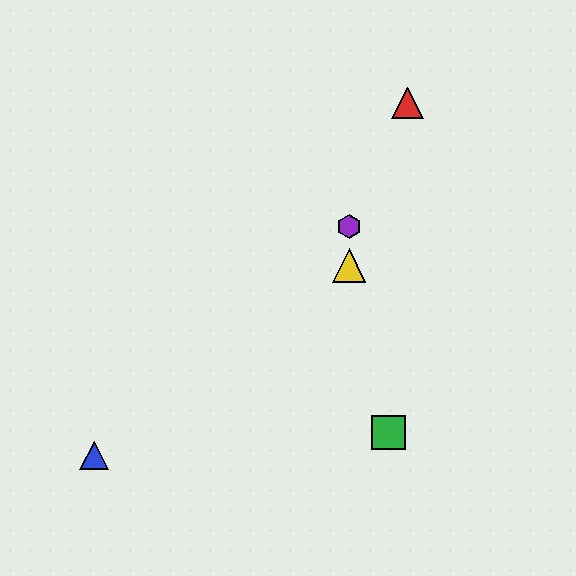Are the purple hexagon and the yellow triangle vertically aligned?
Yes, both are at x≈349.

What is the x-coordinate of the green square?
The green square is at x≈389.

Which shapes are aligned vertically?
The yellow triangle, the purple hexagon are aligned vertically.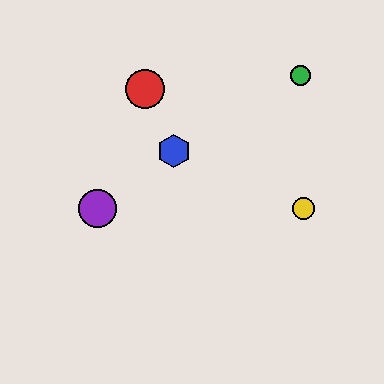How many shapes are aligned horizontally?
2 shapes (the yellow circle, the purple circle) are aligned horizontally.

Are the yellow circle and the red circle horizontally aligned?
No, the yellow circle is at y≈209 and the red circle is at y≈89.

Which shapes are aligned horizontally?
The yellow circle, the purple circle are aligned horizontally.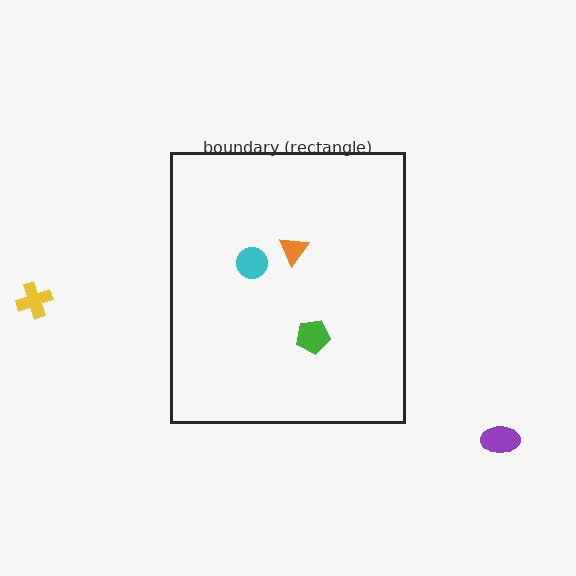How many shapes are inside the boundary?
3 inside, 2 outside.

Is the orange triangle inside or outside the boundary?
Inside.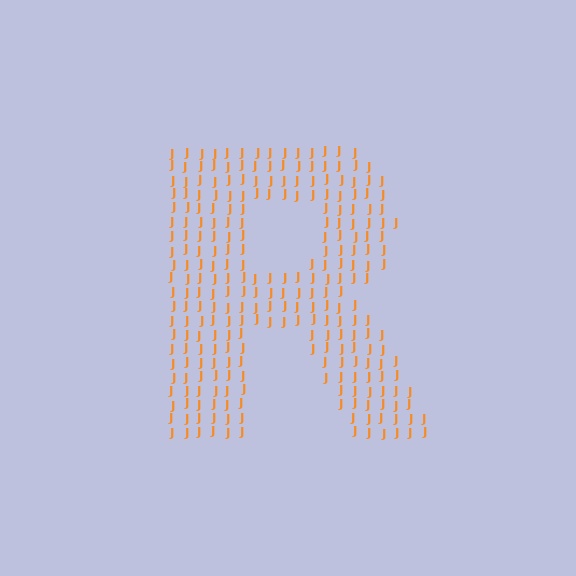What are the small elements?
The small elements are letter J's.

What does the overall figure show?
The overall figure shows the letter R.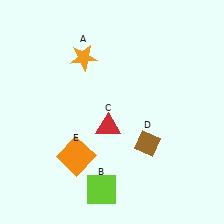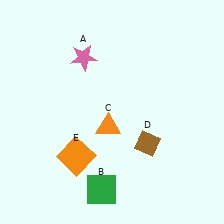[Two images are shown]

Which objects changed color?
A changed from orange to pink. B changed from lime to green. C changed from red to orange.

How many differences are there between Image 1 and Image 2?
There are 3 differences between the two images.